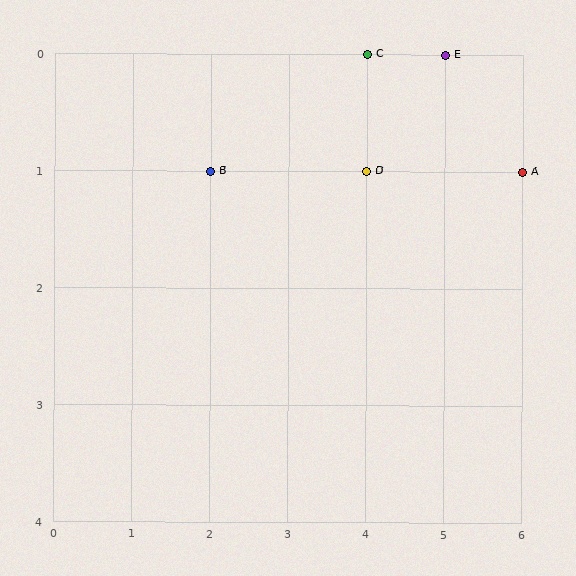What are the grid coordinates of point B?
Point B is at grid coordinates (2, 1).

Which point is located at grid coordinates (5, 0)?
Point E is at (5, 0).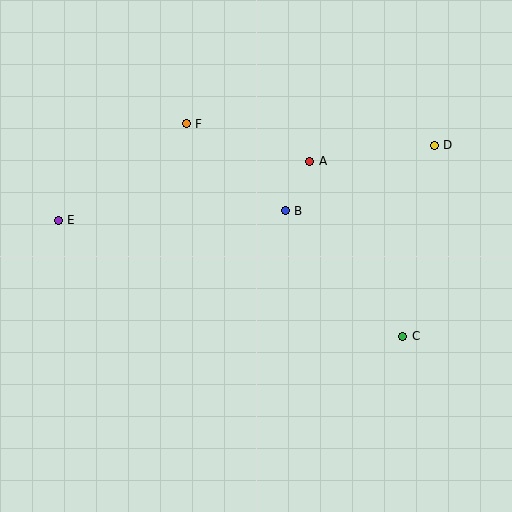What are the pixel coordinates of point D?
Point D is at (434, 145).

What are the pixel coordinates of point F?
Point F is at (186, 124).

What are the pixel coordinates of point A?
Point A is at (310, 161).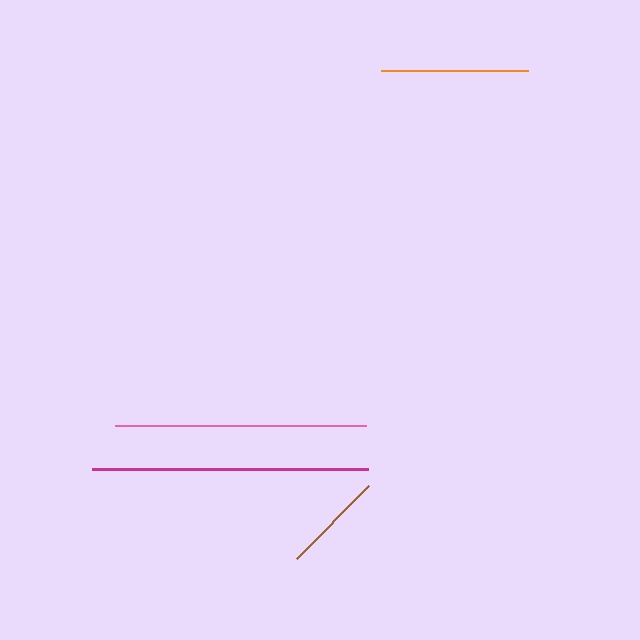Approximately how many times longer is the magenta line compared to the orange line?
The magenta line is approximately 1.9 times the length of the orange line.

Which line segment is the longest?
The magenta line is the longest at approximately 276 pixels.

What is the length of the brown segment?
The brown segment is approximately 102 pixels long.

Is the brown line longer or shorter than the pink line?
The pink line is longer than the brown line.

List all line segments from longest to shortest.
From longest to shortest: magenta, pink, orange, brown.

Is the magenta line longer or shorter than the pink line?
The magenta line is longer than the pink line.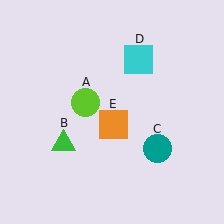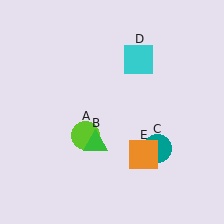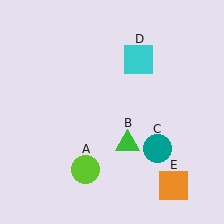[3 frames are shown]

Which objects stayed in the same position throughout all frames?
Teal circle (object C) and cyan square (object D) remained stationary.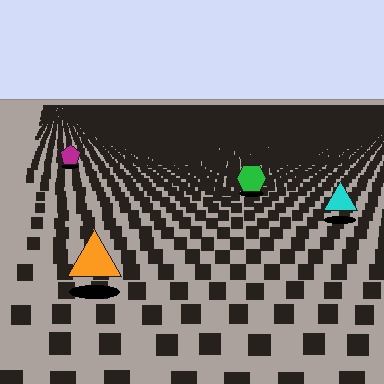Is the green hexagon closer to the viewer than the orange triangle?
No. The orange triangle is closer — you can tell from the texture gradient: the ground texture is coarser near it.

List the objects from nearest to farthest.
From nearest to farthest: the orange triangle, the cyan triangle, the green hexagon, the magenta pentagon.